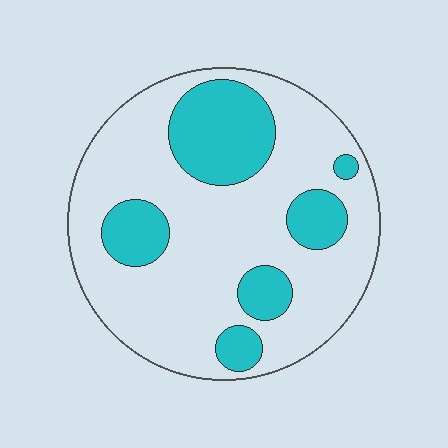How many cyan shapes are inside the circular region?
6.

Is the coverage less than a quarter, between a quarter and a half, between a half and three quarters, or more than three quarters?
Between a quarter and a half.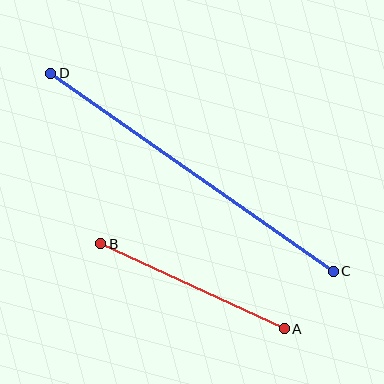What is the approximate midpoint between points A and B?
The midpoint is at approximately (192, 286) pixels.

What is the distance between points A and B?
The distance is approximately 202 pixels.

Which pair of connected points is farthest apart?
Points C and D are farthest apart.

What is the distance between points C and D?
The distance is approximately 345 pixels.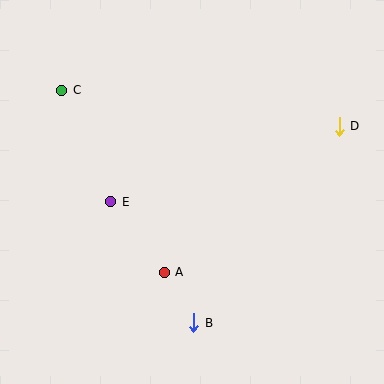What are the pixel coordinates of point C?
Point C is at (62, 91).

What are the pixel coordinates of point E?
Point E is at (111, 202).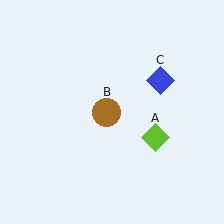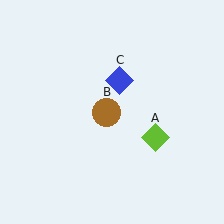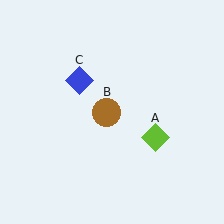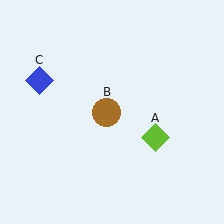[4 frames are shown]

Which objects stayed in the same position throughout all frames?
Lime diamond (object A) and brown circle (object B) remained stationary.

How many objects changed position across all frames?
1 object changed position: blue diamond (object C).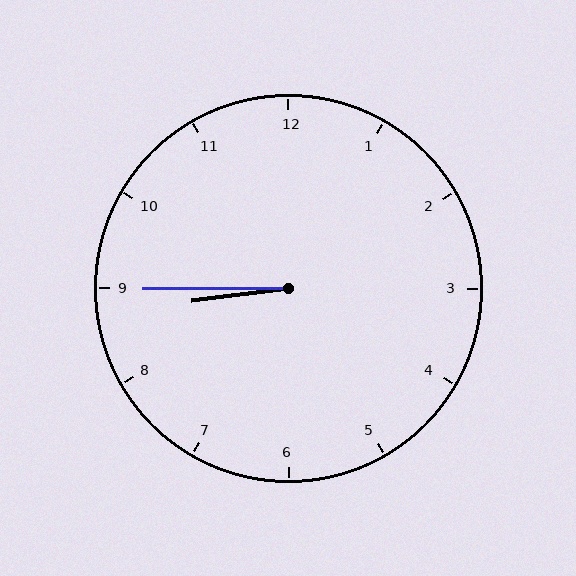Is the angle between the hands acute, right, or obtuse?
It is acute.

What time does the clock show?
8:45.